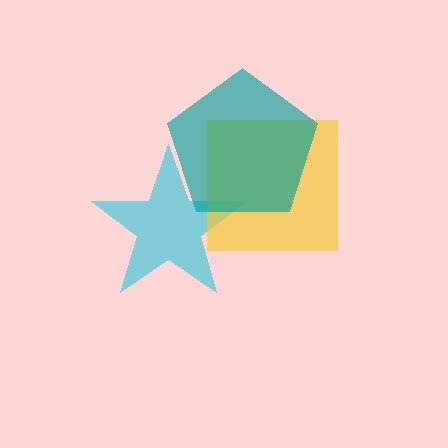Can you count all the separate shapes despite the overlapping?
Yes, there are 3 separate shapes.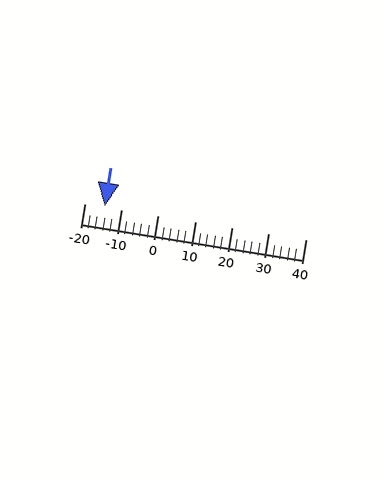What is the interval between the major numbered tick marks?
The major tick marks are spaced 10 units apart.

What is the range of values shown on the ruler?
The ruler shows values from -20 to 40.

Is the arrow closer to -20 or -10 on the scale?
The arrow is closer to -10.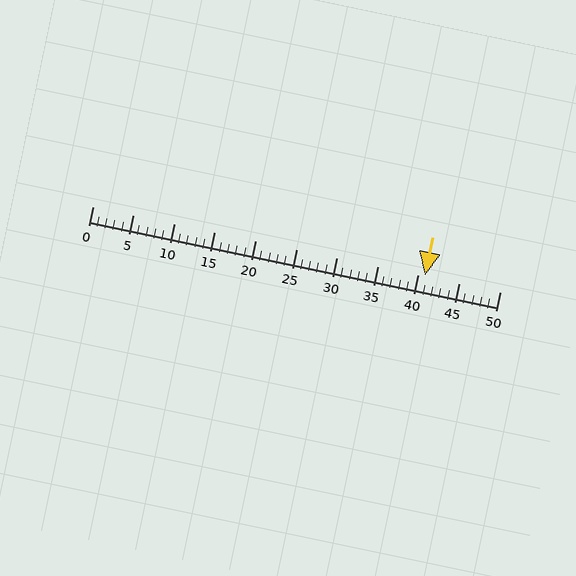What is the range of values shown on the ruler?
The ruler shows values from 0 to 50.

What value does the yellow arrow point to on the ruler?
The yellow arrow points to approximately 41.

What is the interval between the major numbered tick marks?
The major tick marks are spaced 5 units apart.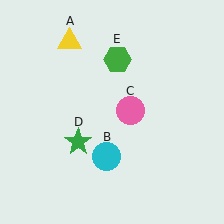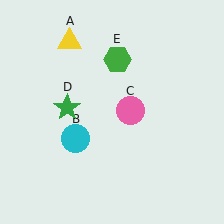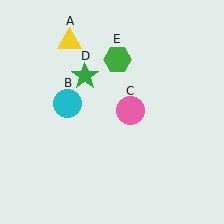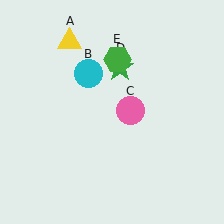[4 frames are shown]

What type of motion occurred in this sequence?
The cyan circle (object B), green star (object D) rotated clockwise around the center of the scene.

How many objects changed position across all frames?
2 objects changed position: cyan circle (object B), green star (object D).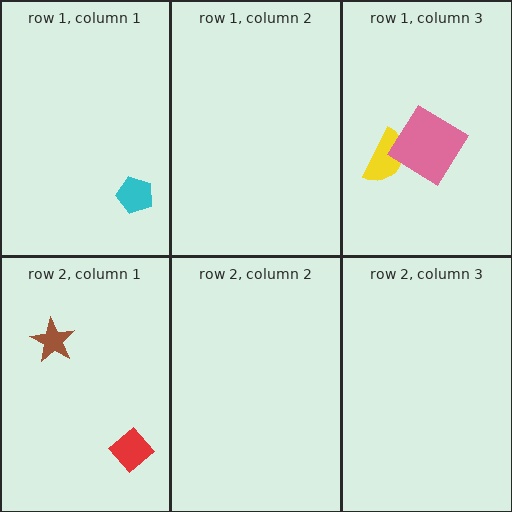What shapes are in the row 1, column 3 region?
The yellow semicircle, the pink diamond.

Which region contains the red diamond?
The row 2, column 1 region.